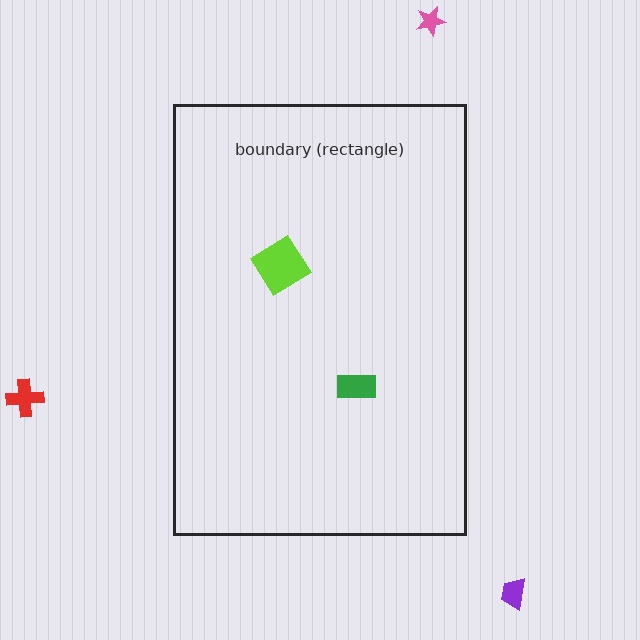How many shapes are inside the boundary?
2 inside, 3 outside.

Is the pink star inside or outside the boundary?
Outside.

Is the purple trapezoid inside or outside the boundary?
Outside.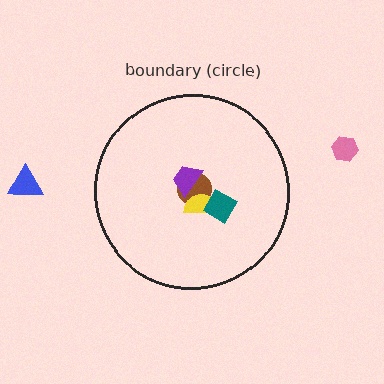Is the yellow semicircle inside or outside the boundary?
Inside.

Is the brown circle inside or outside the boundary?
Inside.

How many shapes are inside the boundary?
4 inside, 2 outside.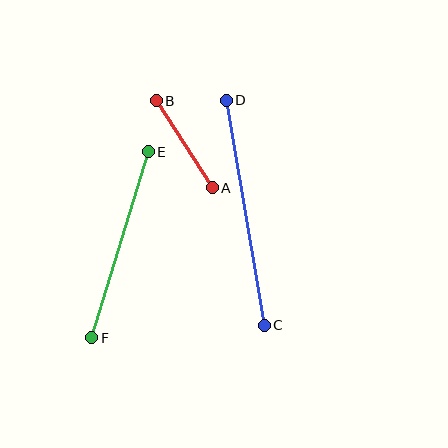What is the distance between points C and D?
The distance is approximately 228 pixels.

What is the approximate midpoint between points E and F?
The midpoint is at approximately (120, 245) pixels.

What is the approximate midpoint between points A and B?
The midpoint is at approximately (184, 144) pixels.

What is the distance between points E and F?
The distance is approximately 194 pixels.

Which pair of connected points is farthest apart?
Points C and D are farthest apart.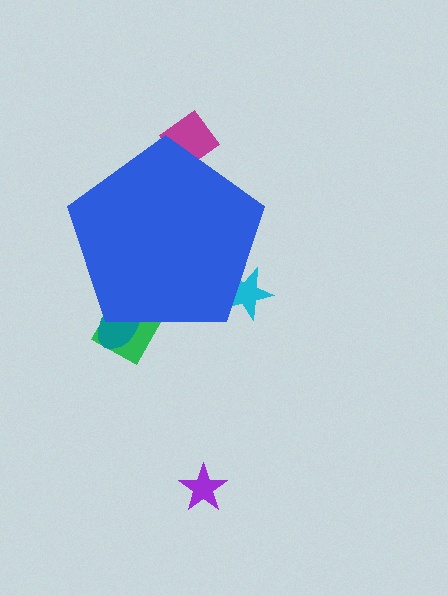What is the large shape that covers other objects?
A blue pentagon.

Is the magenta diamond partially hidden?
Yes, the magenta diamond is partially hidden behind the blue pentagon.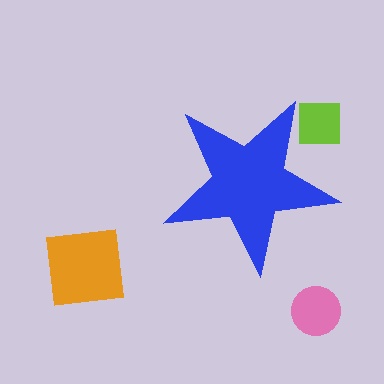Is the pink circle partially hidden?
No, the pink circle is fully visible.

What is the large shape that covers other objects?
A blue star.